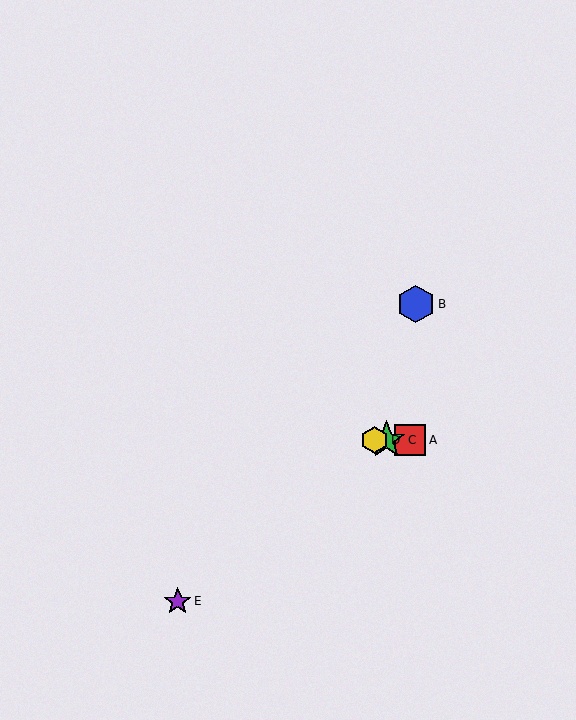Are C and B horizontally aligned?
No, C is at y≈440 and B is at y≈304.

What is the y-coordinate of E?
Object E is at y≈601.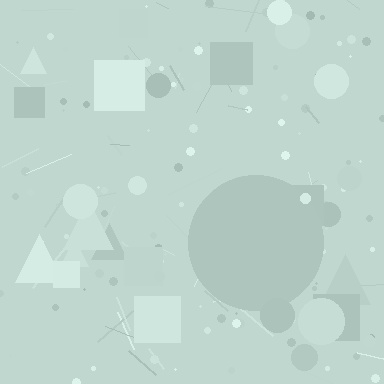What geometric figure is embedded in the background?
A circle is embedded in the background.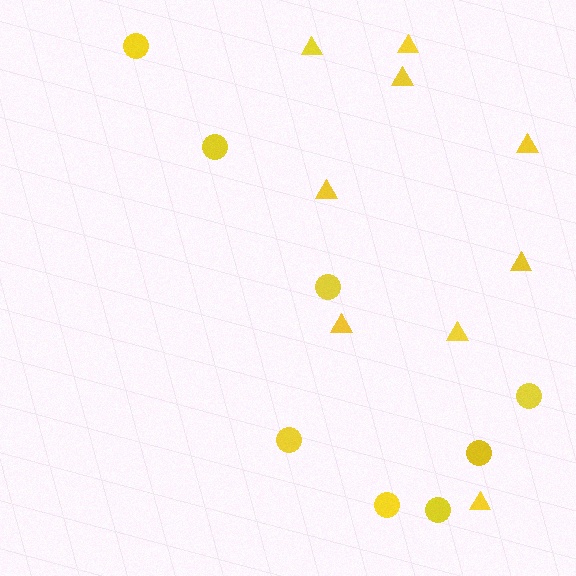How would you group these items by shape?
There are 2 groups: one group of triangles (9) and one group of circles (8).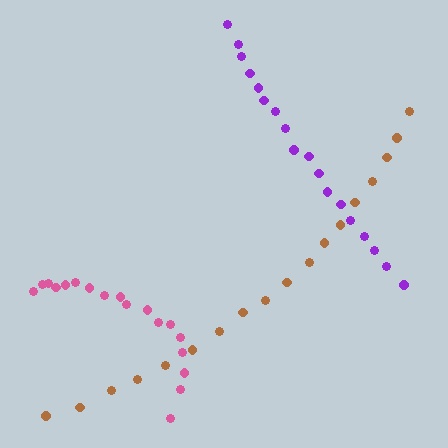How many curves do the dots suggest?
There are 3 distinct paths.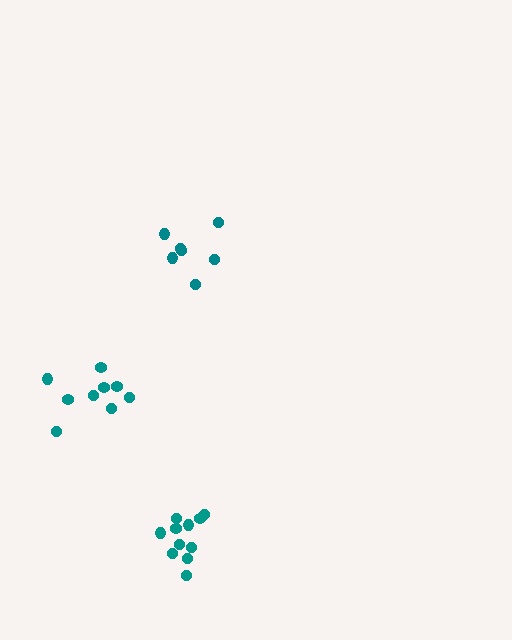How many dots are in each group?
Group 1: 7 dots, Group 2: 11 dots, Group 3: 9 dots (27 total).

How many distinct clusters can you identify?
There are 3 distinct clusters.